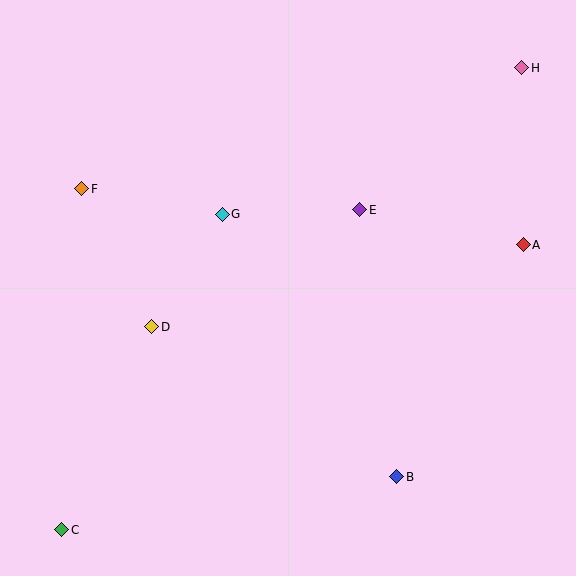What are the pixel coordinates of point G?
Point G is at (222, 214).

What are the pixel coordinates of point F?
Point F is at (82, 189).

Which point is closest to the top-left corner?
Point F is closest to the top-left corner.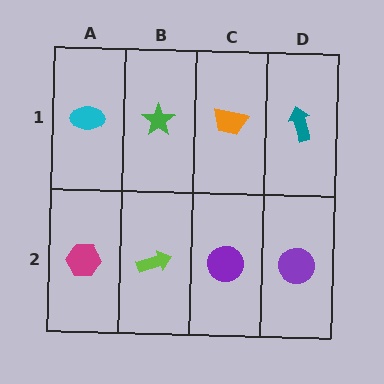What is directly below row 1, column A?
A magenta hexagon.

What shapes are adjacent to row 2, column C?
An orange trapezoid (row 1, column C), a lime arrow (row 2, column B), a purple circle (row 2, column D).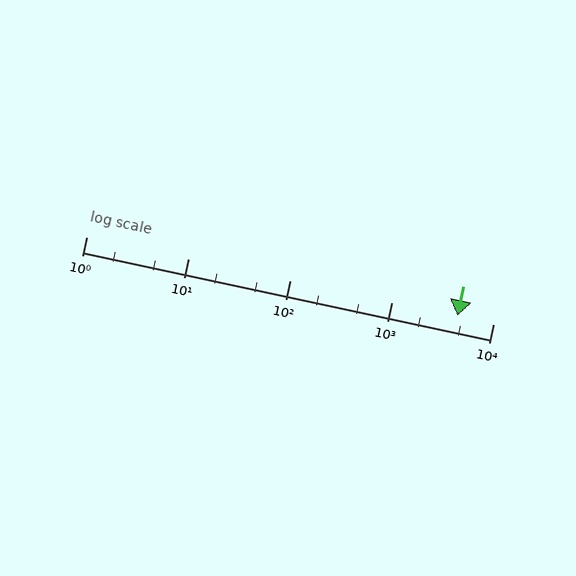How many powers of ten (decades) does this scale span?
The scale spans 4 decades, from 1 to 10000.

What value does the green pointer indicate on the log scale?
The pointer indicates approximately 4500.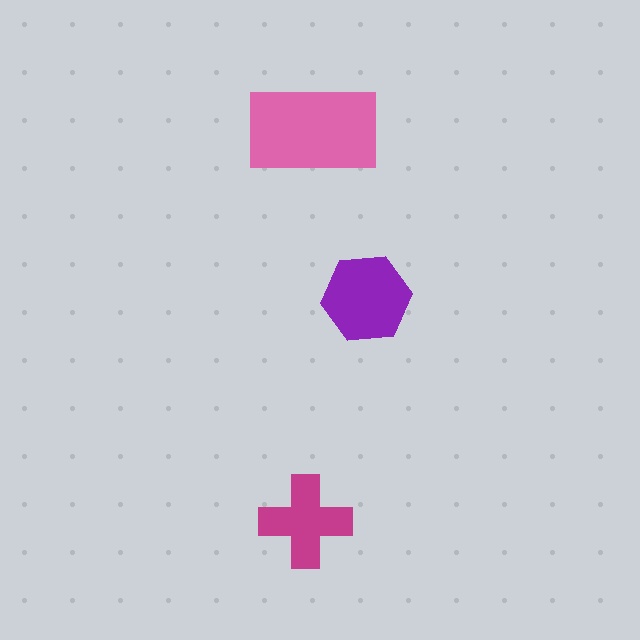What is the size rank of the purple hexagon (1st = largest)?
2nd.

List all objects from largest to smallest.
The pink rectangle, the purple hexagon, the magenta cross.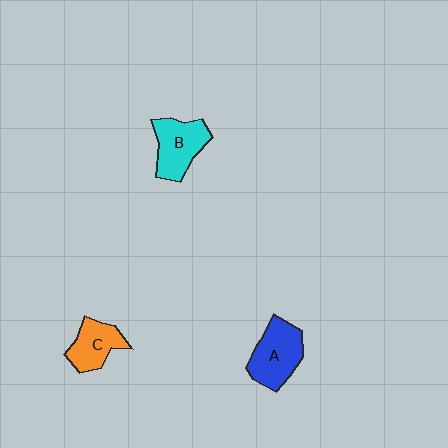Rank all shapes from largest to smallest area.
From largest to smallest: A (blue), B (cyan), C (orange).